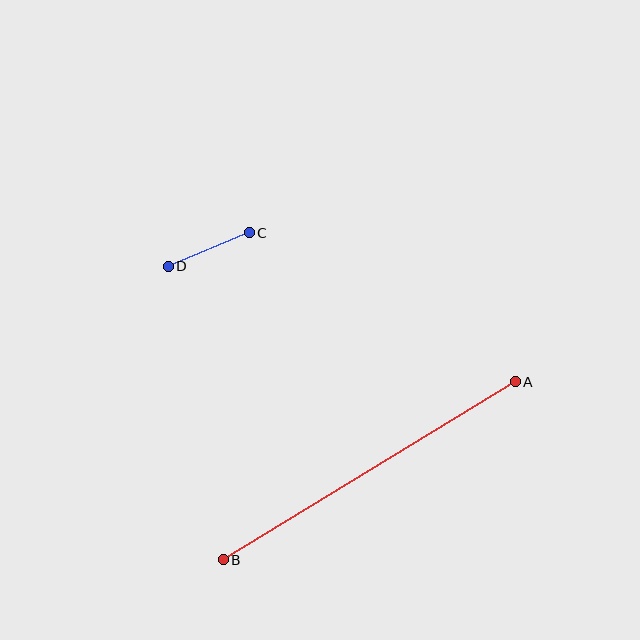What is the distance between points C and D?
The distance is approximately 87 pixels.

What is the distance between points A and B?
The distance is approximately 342 pixels.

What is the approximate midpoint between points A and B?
The midpoint is at approximately (369, 471) pixels.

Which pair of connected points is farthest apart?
Points A and B are farthest apart.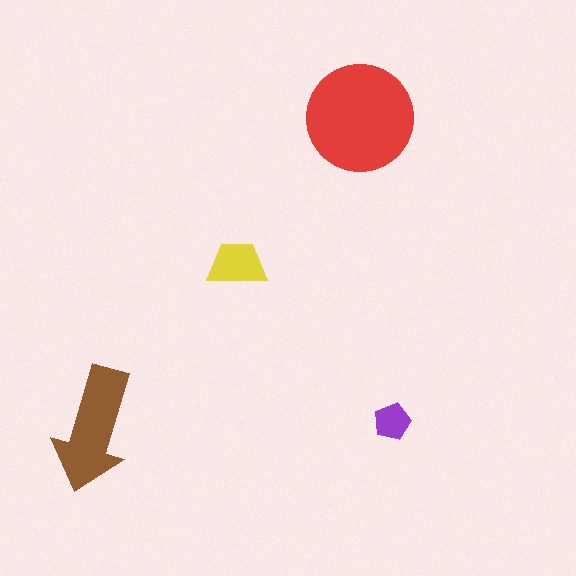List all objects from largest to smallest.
The red circle, the brown arrow, the yellow trapezoid, the purple pentagon.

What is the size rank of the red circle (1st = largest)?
1st.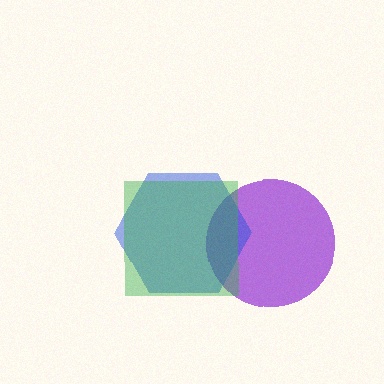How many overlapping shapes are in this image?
There are 3 overlapping shapes in the image.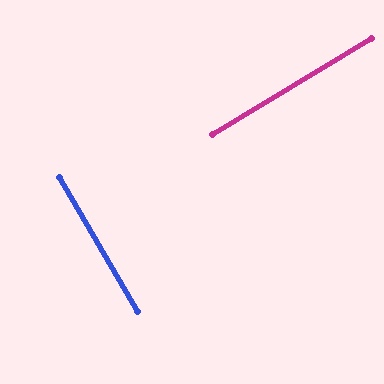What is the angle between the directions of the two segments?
Approximately 89 degrees.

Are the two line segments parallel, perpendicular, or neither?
Perpendicular — they meet at approximately 89°.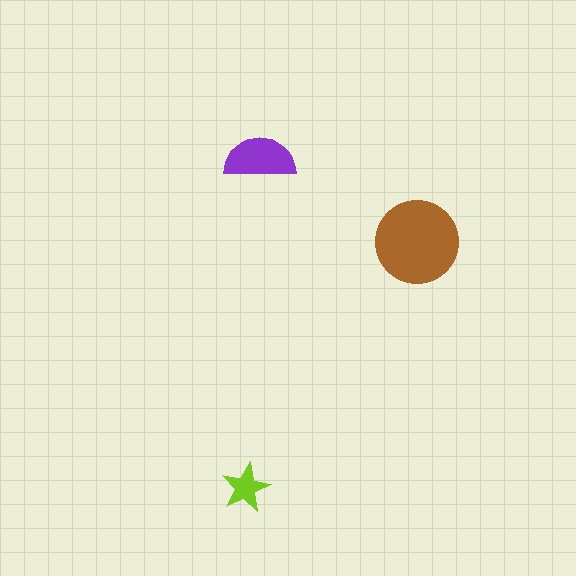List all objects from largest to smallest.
The brown circle, the purple semicircle, the lime star.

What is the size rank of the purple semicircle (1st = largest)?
2nd.